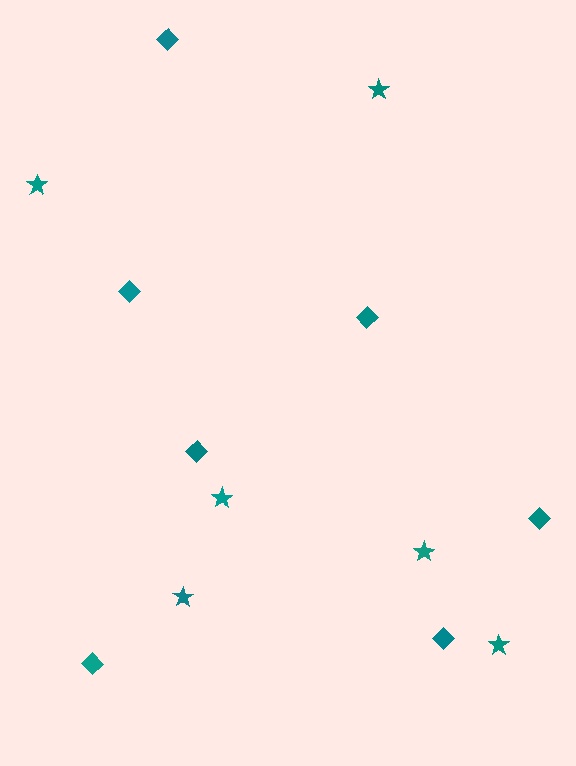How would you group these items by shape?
There are 2 groups: one group of diamonds (7) and one group of stars (6).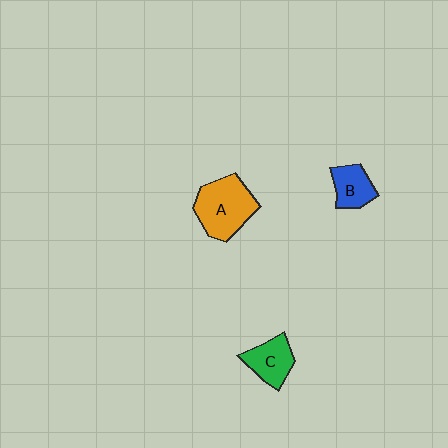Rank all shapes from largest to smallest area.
From largest to smallest: A (orange), C (green), B (blue).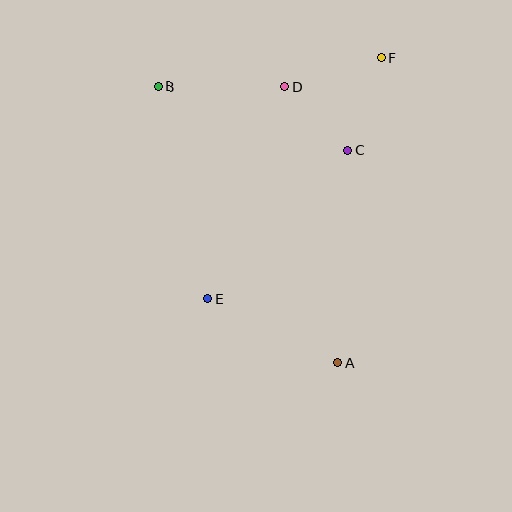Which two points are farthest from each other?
Points A and B are farthest from each other.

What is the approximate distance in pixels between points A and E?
The distance between A and E is approximately 146 pixels.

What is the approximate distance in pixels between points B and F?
The distance between B and F is approximately 225 pixels.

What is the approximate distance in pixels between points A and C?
The distance between A and C is approximately 213 pixels.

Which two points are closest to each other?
Points C and D are closest to each other.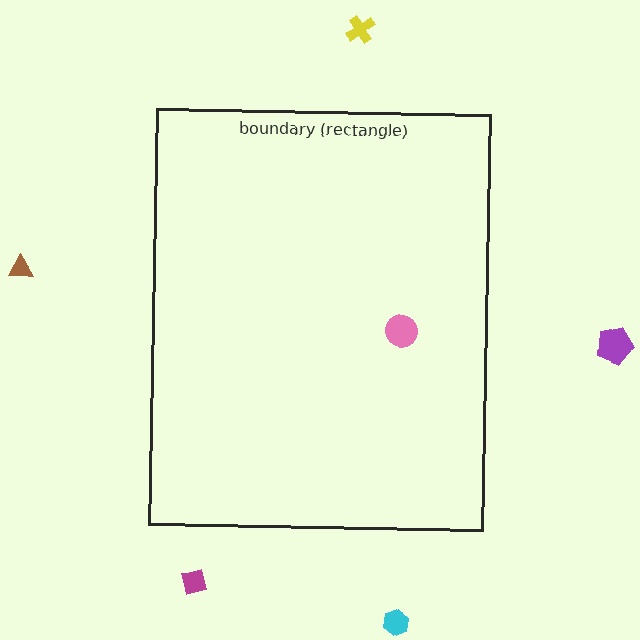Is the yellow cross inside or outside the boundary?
Outside.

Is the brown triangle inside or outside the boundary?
Outside.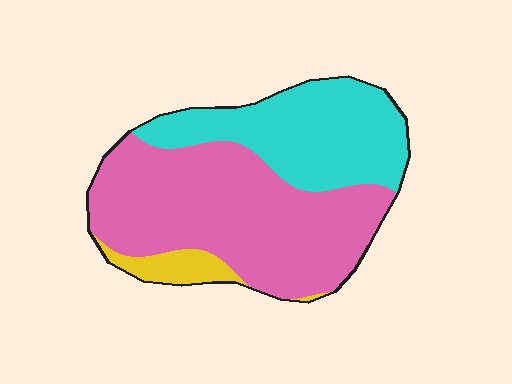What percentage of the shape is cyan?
Cyan takes up between a third and a half of the shape.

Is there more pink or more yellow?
Pink.